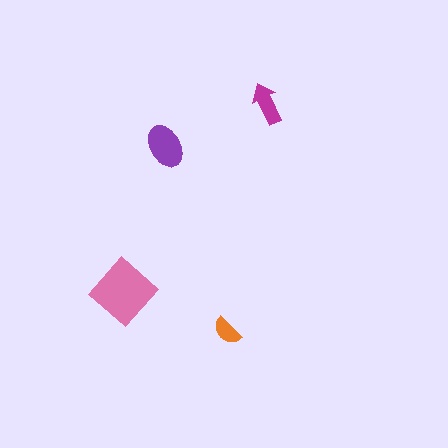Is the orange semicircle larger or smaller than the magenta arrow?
Smaller.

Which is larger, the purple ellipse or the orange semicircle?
The purple ellipse.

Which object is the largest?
The pink diamond.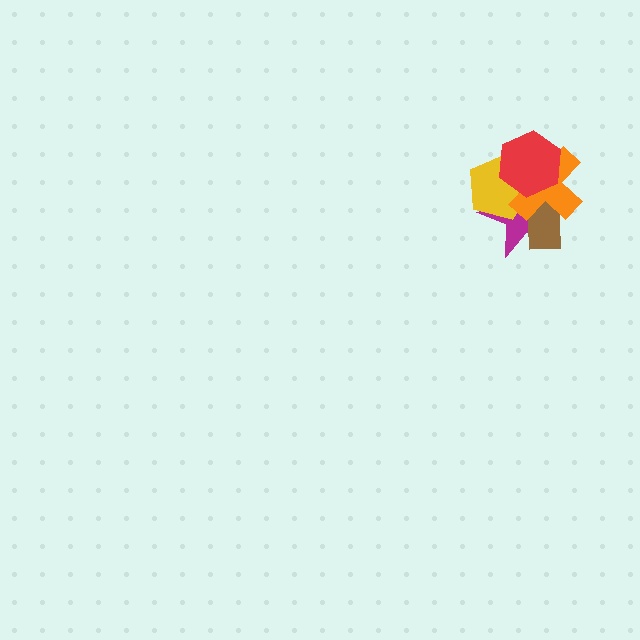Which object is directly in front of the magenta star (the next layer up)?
The brown rectangle is directly in front of the magenta star.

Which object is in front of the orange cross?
The red hexagon is in front of the orange cross.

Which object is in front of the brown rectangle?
The orange cross is in front of the brown rectangle.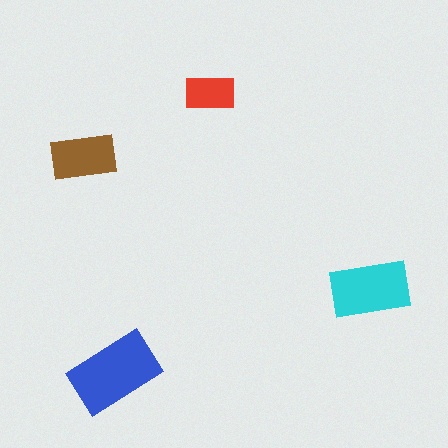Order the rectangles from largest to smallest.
the blue one, the cyan one, the brown one, the red one.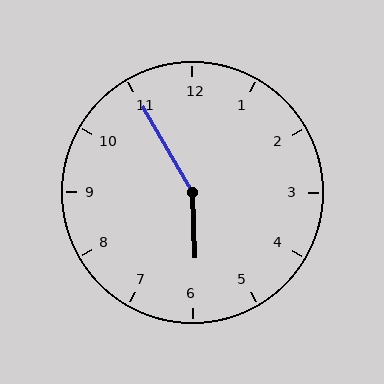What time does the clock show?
5:55.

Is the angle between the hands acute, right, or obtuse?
It is obtuse.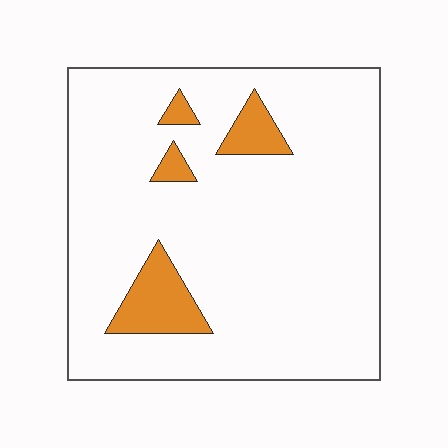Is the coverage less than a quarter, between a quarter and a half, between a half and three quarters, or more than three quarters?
Less than a quarter.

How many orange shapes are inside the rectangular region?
4.